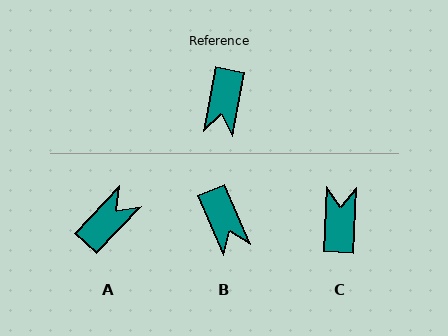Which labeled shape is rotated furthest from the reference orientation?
C, about 172 degrees away.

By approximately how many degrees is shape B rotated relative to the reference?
Approximately 34 degrees counter-clockwise.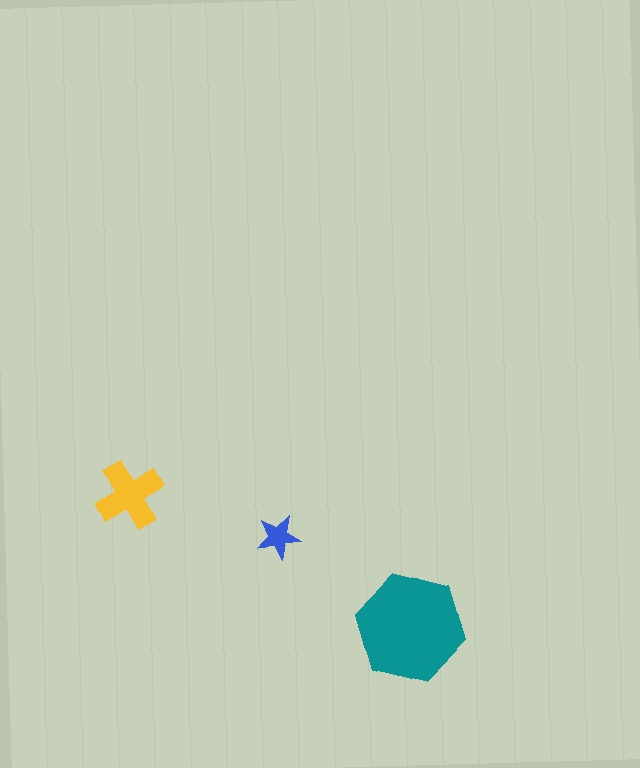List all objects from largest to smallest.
The teal hexagon, the yellow cross, the blue star.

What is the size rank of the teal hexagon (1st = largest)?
1st.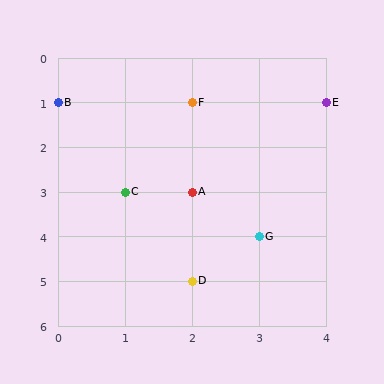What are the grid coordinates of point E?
Point E is at grid coordinates (4, 1).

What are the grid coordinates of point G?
Point G is at grid coordinates (3, 4).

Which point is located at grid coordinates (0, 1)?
Point B is at (0, 1).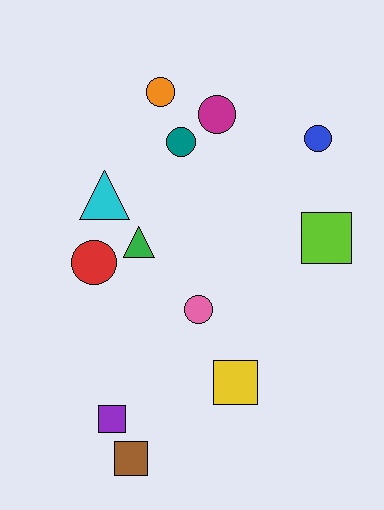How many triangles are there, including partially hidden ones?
There are 2 triangles.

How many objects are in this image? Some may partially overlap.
There are 12 objects.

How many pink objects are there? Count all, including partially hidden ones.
There is 1 pink object.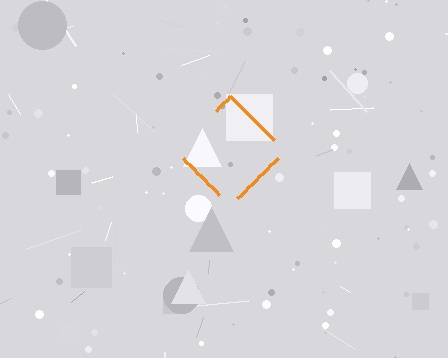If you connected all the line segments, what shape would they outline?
They would outline a diamond.